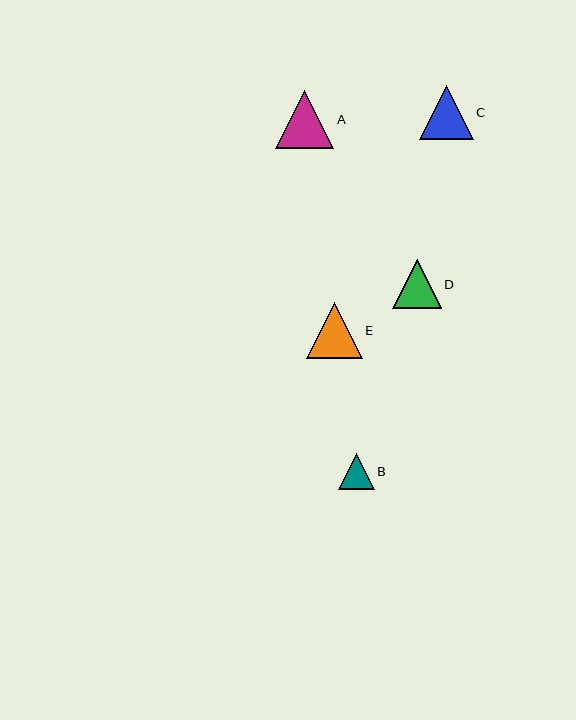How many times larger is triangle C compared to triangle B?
Triangle C is approximately 1.5 times the size of triangle B.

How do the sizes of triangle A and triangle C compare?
Triangle A and triangle C are approximately the same size.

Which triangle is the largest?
Triangle A is the largest with a size of approximately 58 pixels.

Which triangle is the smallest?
Triangle B is the smallest with a size of approximately 36 pixels.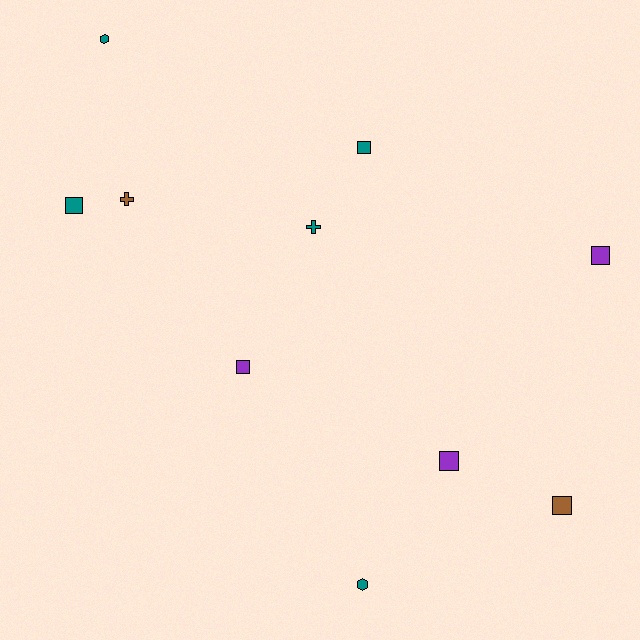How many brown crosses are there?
There is 1 brown cross.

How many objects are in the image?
There are 10 objects.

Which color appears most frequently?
Teal, with 5 objects.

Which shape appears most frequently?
Square, with 6 objects.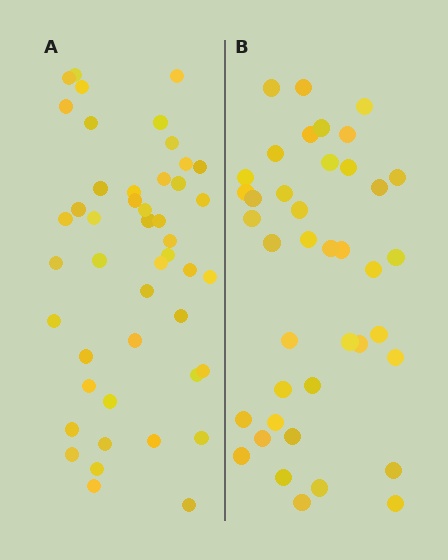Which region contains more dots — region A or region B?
Region A (the left region) has more dots.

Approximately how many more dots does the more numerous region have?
Region A has about 6 more dots than region B.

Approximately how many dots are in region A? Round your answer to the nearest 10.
About 50 dots. (The exact count is 46, which rounds to 50.)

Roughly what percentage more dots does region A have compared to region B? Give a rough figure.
About 15% more.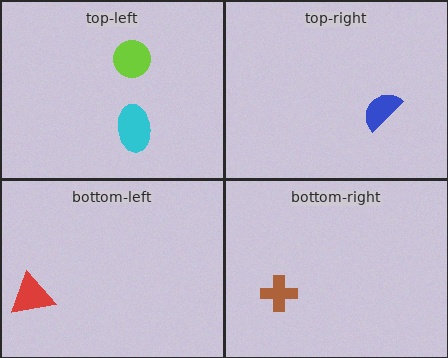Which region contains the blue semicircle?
The top-right region.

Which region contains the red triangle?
The bottom-left region.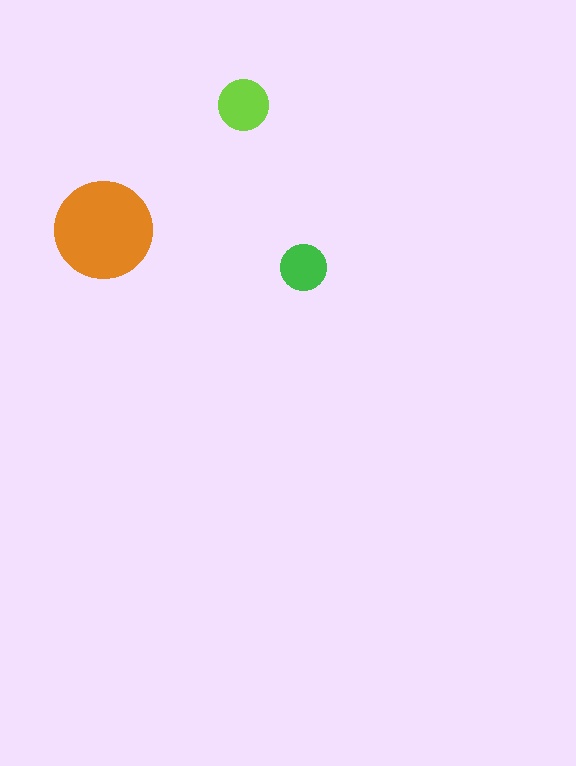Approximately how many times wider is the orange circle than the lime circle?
About 2 times wider.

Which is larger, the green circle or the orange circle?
The orange one.